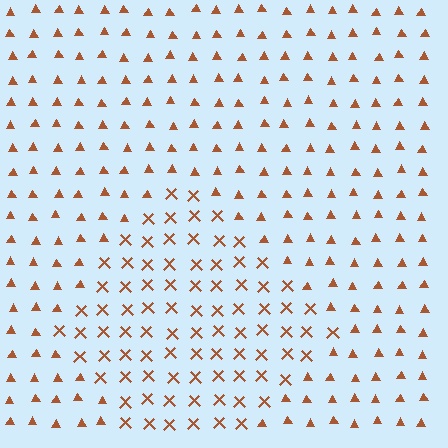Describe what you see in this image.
The image is filled with small brown elements arranged in a uniform grid. A diamond-shaped region contains X marks, while the surrounding area contains triangles. The boundary is defined purely by the change in element shape.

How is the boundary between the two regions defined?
The boundary is defined by a change in element shape: X marks inside vs. triangles outside. All elements share the same color and spacing.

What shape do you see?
I see a diamond.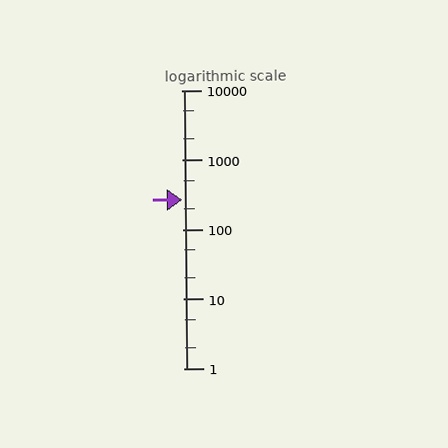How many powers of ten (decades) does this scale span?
The scale spans 4 decades, from 1 to 10000.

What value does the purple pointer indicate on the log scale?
The pointer indicates approximately 270.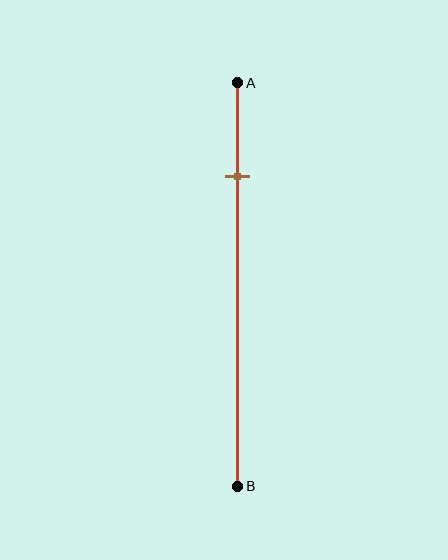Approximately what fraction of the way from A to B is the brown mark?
The brown mark is approximately 25% of the way from A to B.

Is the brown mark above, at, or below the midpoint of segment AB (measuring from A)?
The brown mark is above the midpoint of segment AB.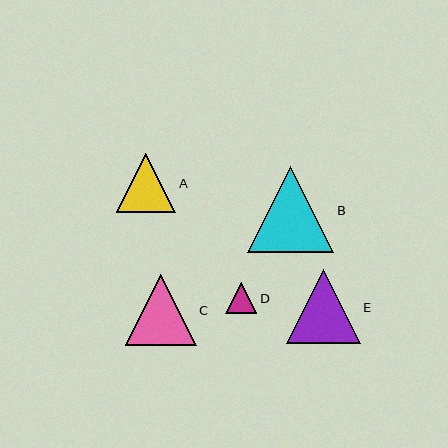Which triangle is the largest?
Triangle B is the largest with a size of approximately 86 pixels.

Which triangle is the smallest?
Triangle D is the smallest with a size of approximately 31 pixels.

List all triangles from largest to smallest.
From largest to smallest: B, E, C, A, D.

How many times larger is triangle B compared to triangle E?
Triangle B is approximately 1.2 times the size of triangle E.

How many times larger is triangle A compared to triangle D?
Triangle A is approximately 1.9 times the size of triangle D.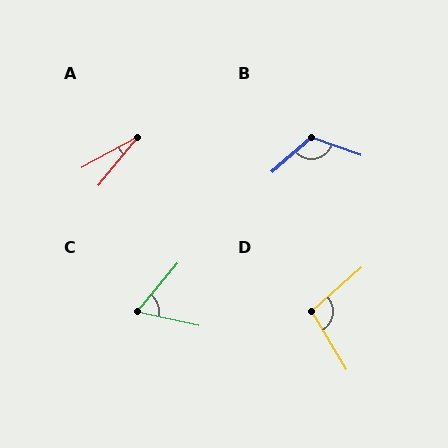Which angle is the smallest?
A, at approximately 22 degrees.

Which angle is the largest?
B, at approximately 119 degrees.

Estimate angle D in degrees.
Approximately 100 degrees.